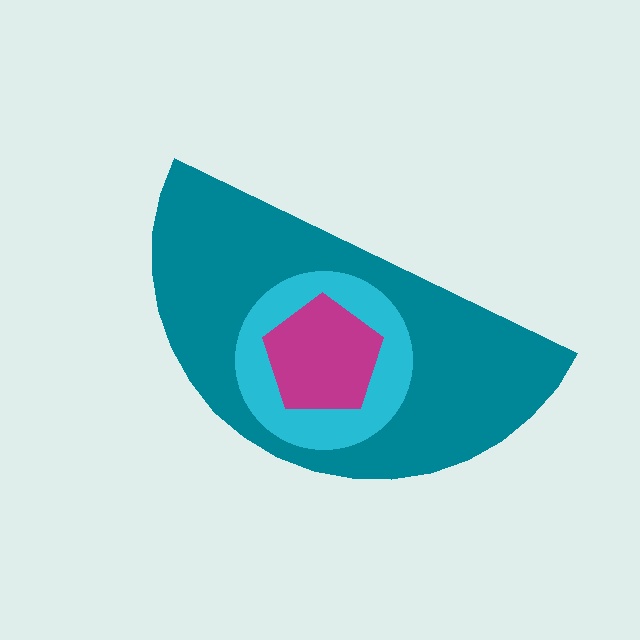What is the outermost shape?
The teal semicircle.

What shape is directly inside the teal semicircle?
The cyan circle.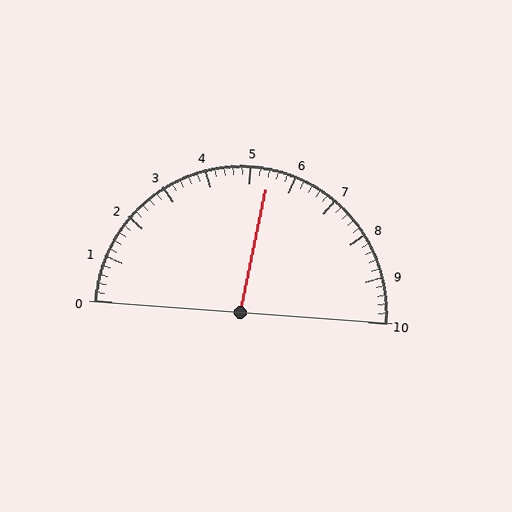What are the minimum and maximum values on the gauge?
The gauge ranges from 0 to 10.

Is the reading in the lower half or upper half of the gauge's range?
The reading is in the upper half of the range (0 to 10).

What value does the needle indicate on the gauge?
The needle indicates approximately 5.4.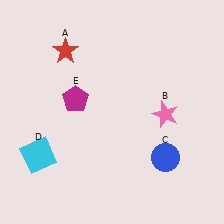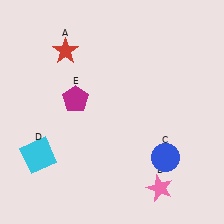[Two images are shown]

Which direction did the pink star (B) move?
The pink star (B) moved down.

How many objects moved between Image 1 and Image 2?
1 object moved between the two images.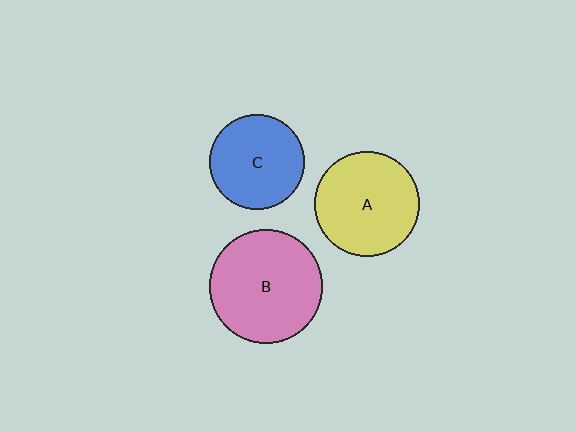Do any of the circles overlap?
No, none of the circles overlap.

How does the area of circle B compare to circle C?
Approximately 1.4 times.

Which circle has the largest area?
Circle B (pink).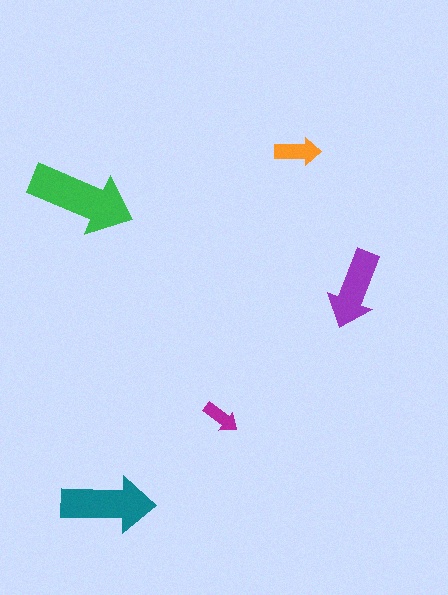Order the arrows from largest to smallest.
the green one, the teal one, the purple one, the orange one, the magenta one.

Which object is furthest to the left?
The green arrow is leftmost.